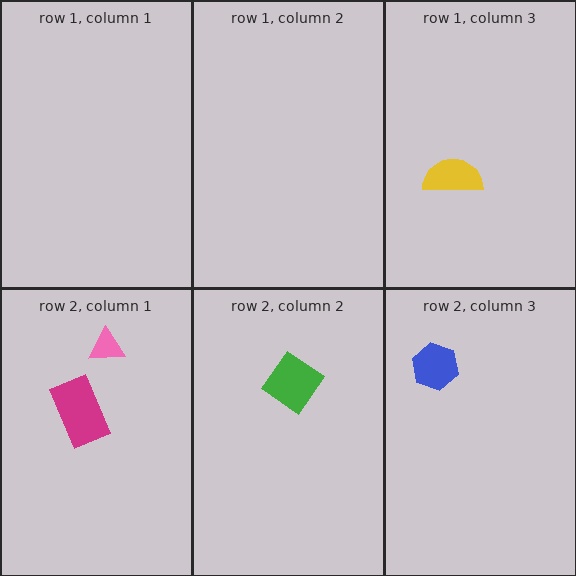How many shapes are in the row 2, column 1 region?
2.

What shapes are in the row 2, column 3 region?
The blue hexagon.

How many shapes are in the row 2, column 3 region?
1.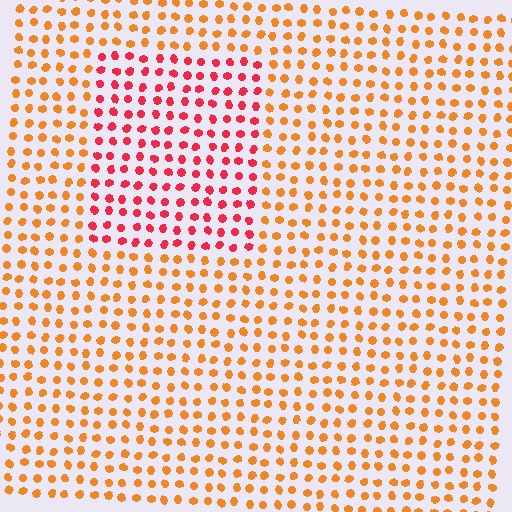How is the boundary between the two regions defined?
The boundary is defined purely by a slight shift in hue (about 39 degrees). Spacing, size, and orientation are identical on both sides.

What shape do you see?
I see a rectangle.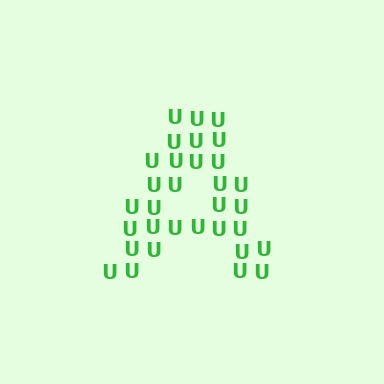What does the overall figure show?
The overall figure shows the letter A.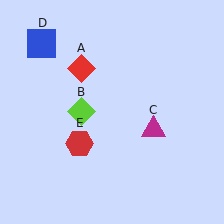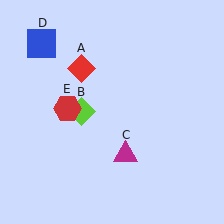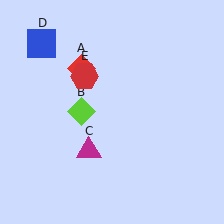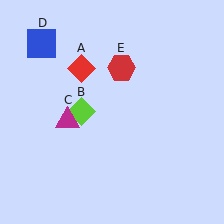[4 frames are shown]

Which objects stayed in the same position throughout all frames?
Red diamond (object A) and lime diamond (object B) and blue square (object D) remained stationary.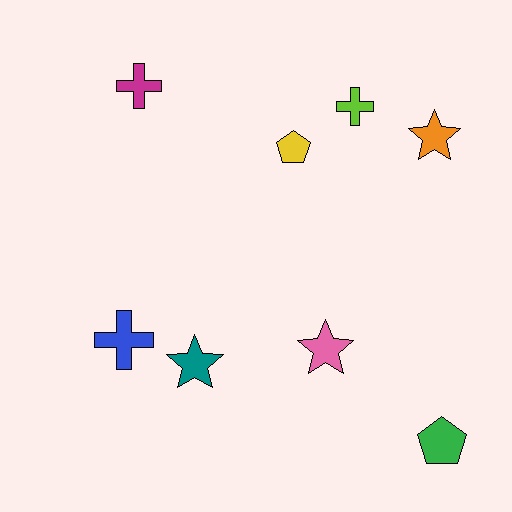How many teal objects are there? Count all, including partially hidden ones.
There is 1 teal object.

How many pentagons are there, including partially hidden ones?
There are 2 pentagons.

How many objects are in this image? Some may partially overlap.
There are 8 objects.